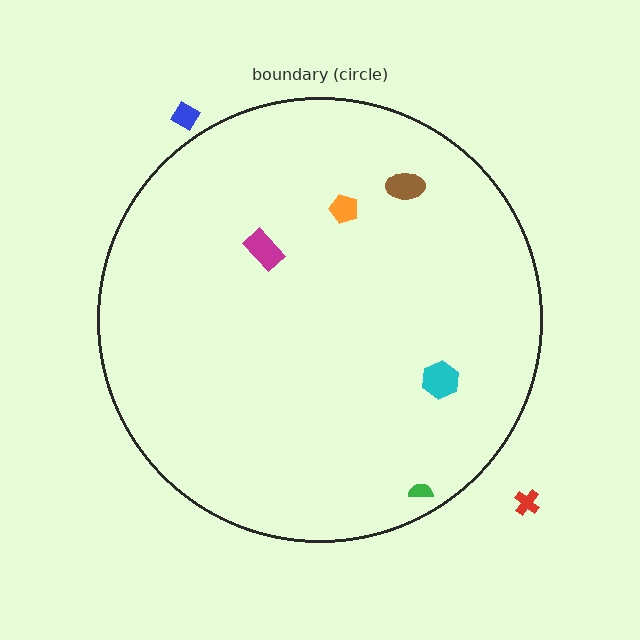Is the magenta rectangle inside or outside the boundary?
Inside.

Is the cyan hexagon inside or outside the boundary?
Inside.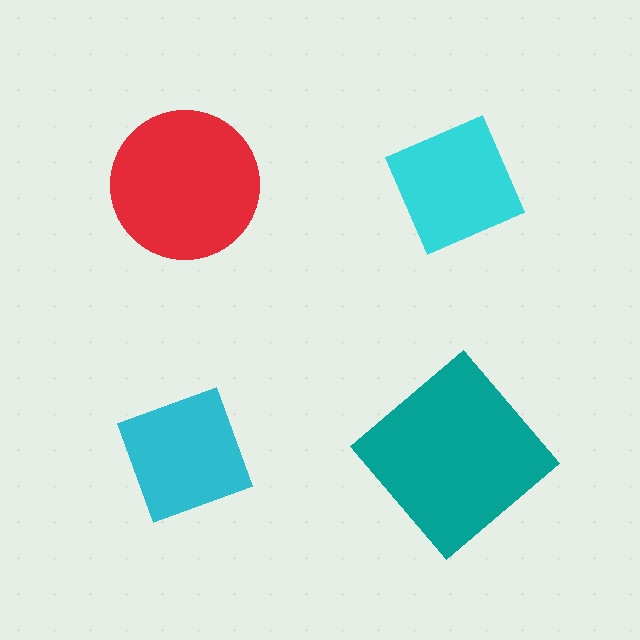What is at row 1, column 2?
A cyan diamond.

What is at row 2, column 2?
A teal diamond.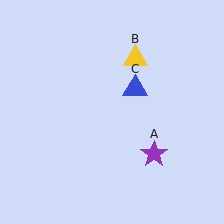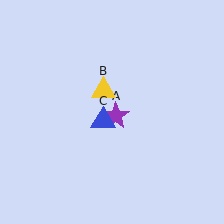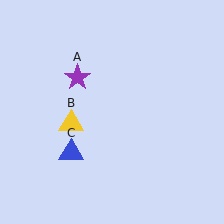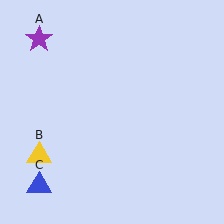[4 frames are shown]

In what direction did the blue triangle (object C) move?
The blue triangle (object C) moved down and to the left.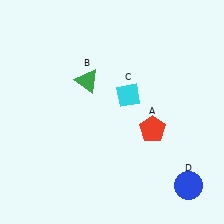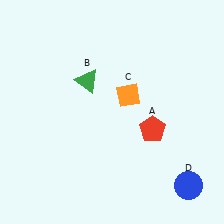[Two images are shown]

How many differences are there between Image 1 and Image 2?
There is 1 difference between the two images.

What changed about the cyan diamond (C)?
In Image 1, C is cyan. In Image 2, it changed to orange.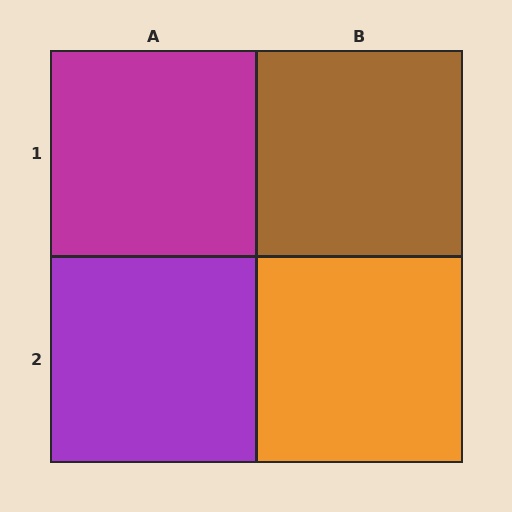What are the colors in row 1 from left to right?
Magenta, brown.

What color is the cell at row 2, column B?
Orange.